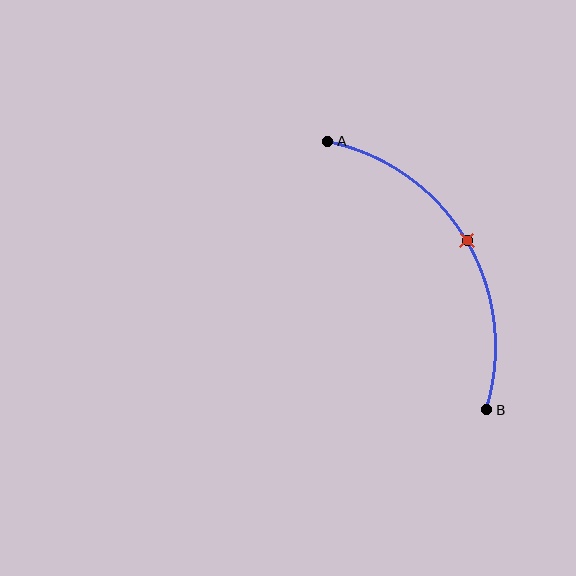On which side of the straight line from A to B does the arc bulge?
The arc bulges to the right of the straight line connecting A and B.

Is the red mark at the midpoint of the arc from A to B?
Yes. The red mark lies on the arc at equal arc-length from both A and B — it is the arc midpoint.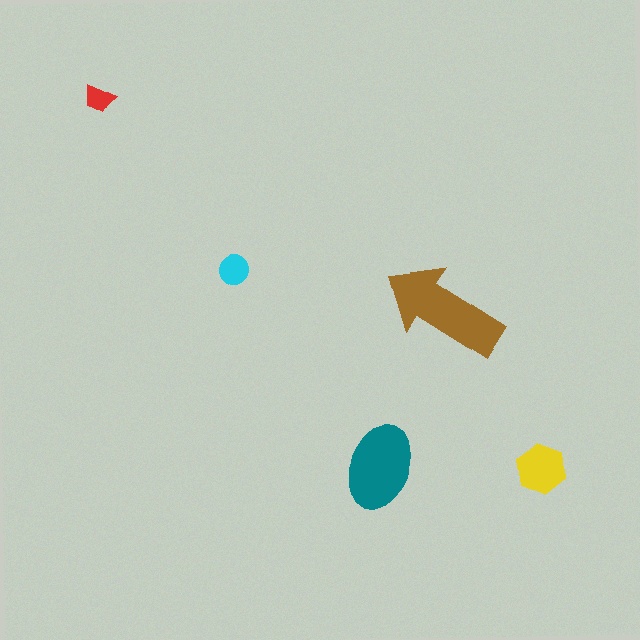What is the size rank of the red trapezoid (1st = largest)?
5th.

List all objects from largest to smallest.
The brown arrow, the teal ellipse, the yellow hexagon, the cyan circle, the red trapezoid.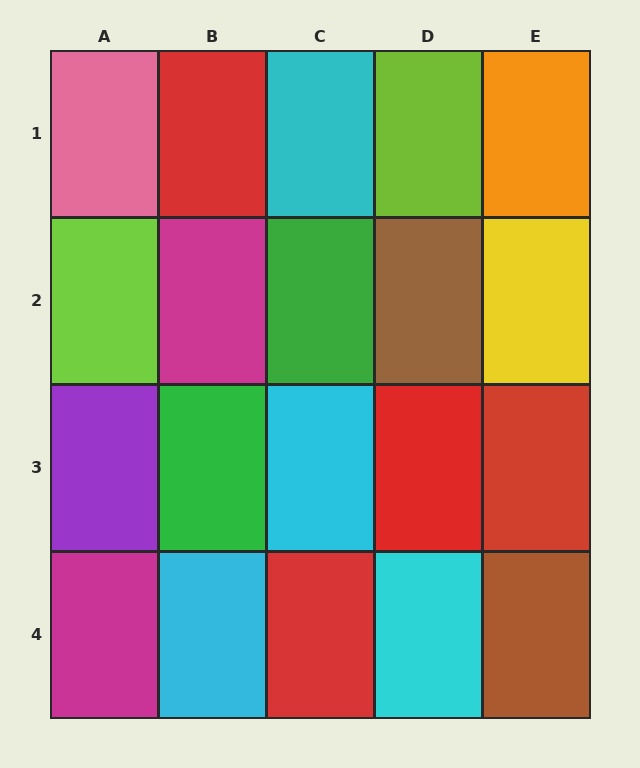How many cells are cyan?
4 cells are cyan.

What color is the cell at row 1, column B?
Red.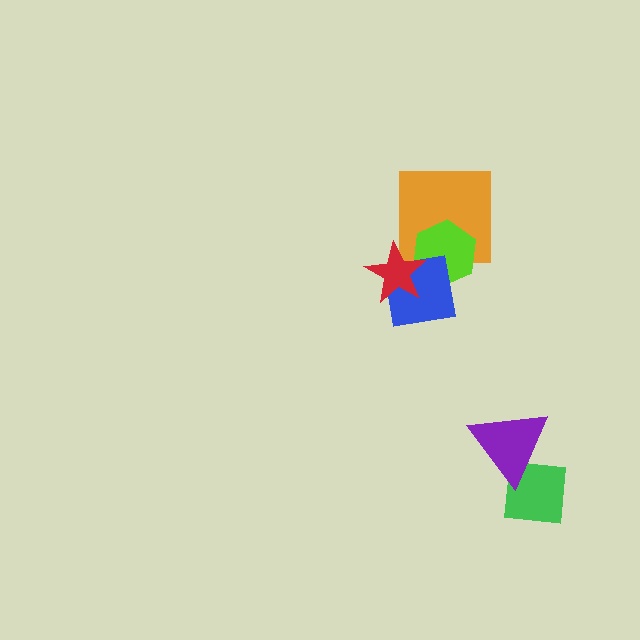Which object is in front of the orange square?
The lime hexagon is in front of the orange square.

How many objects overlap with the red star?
2 objects overlap with the red star.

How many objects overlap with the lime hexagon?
3 objects overlap with the lime hexagon.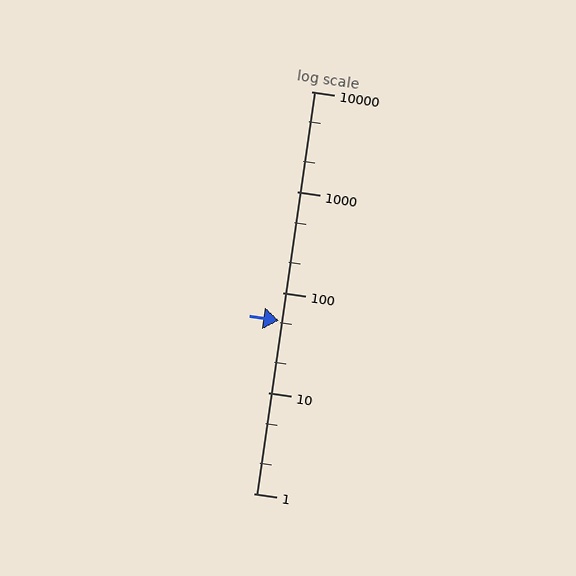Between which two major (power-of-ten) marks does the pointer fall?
The pointer is between 10 and 100.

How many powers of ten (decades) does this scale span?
The scale spans 4 decades, from 1 to 10000.